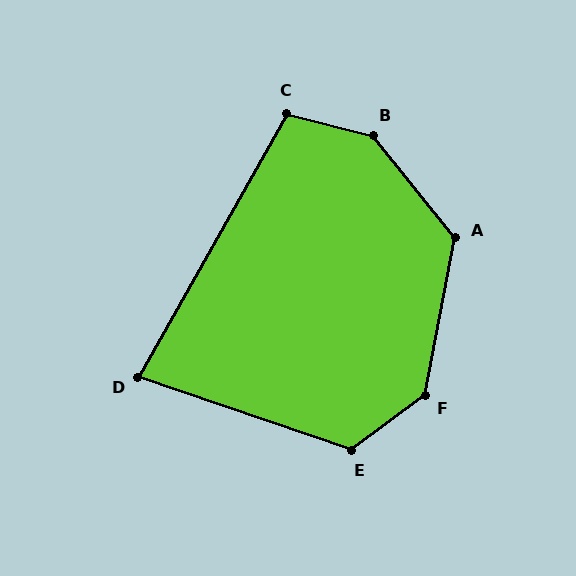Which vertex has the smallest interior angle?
D, at approximately 80 degrees.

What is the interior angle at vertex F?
Approximately 137 degrees (obtuse).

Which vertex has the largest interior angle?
B, at approximately 143 degrees.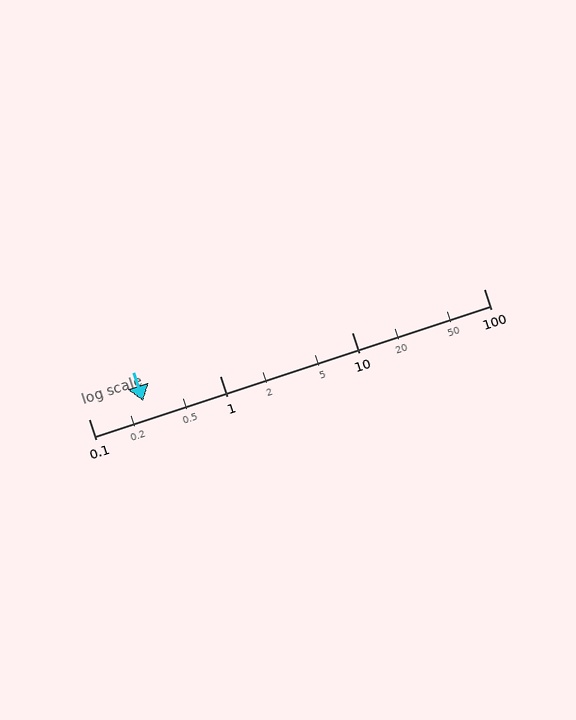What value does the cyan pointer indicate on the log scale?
The pointer indicates approximately 0.26.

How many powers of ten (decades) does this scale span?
The scale spans 3 decades, from 0.1 to 100.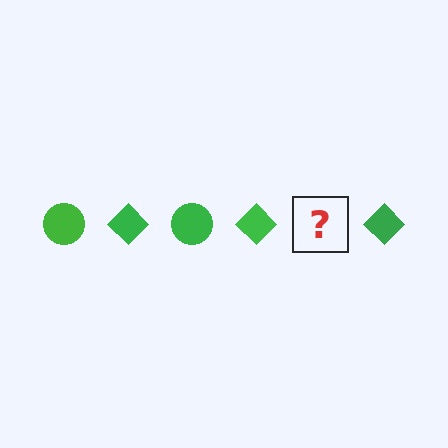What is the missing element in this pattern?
The missing element is a green circle.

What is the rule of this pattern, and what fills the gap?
The rule is that the pattern cycles through circle, diamond shapes in green. The gap should be filled with a green circle.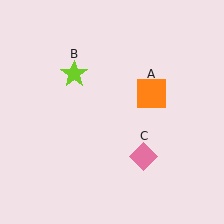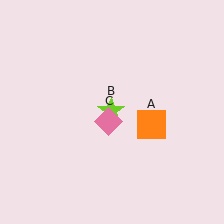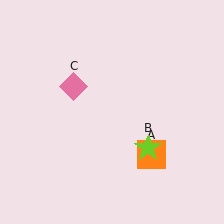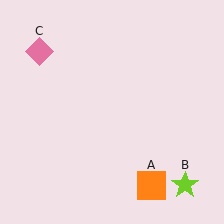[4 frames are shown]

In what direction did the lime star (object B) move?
The lime star (object B) moved down and to the right.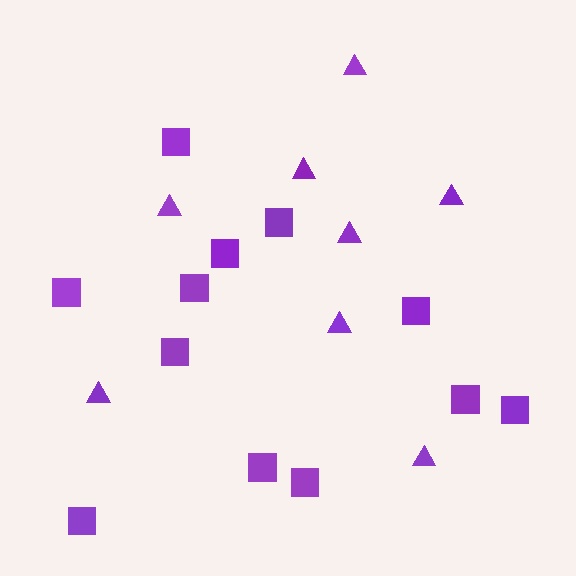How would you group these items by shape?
There are 2 groups: one group of triangles (8) and one group of squares (12).